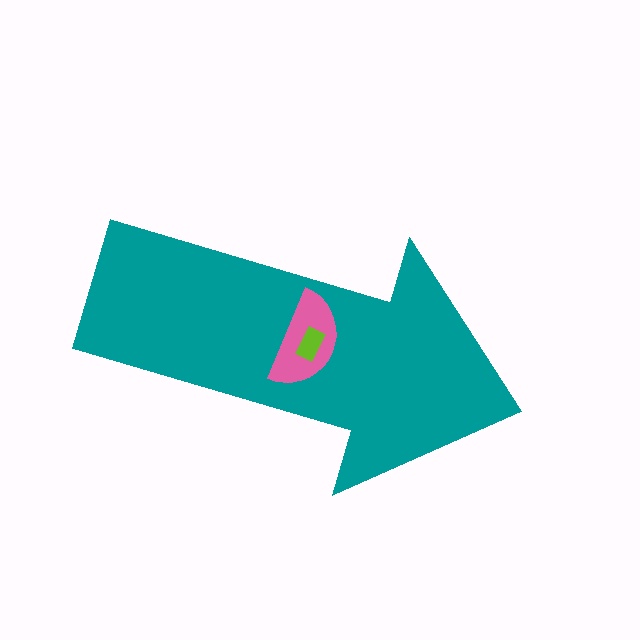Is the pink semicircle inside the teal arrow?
Yes.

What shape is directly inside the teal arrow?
The pink semicircle.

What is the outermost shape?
The teal arrow.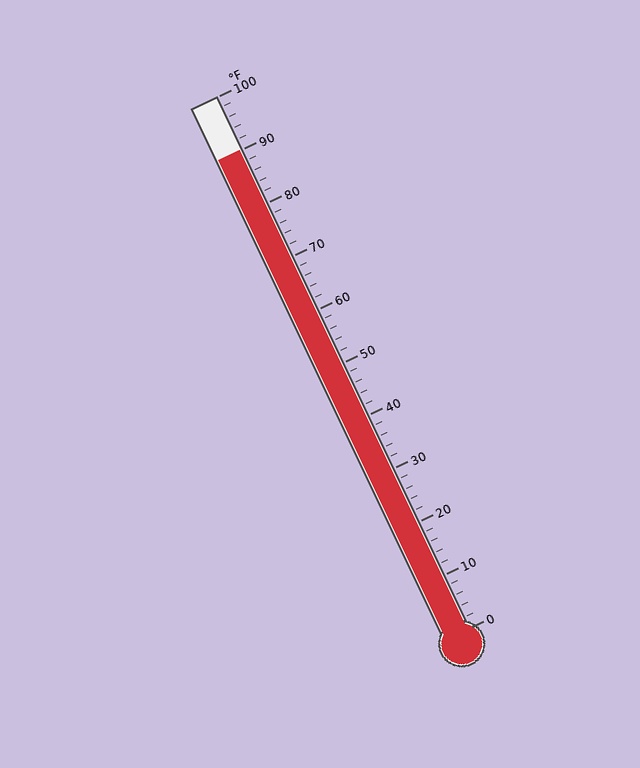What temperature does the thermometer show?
The thermometer shows approximately 90°F.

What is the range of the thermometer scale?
The thermometer scale ranges from 0°F to 100°F.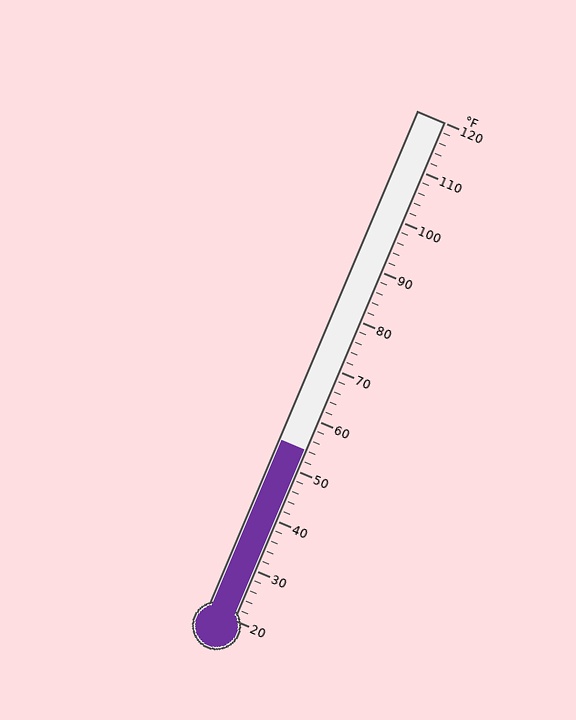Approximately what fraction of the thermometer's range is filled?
The thermometer is filled to approximately 35% of its range.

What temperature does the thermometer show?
The thermometer shows approximately 54°F.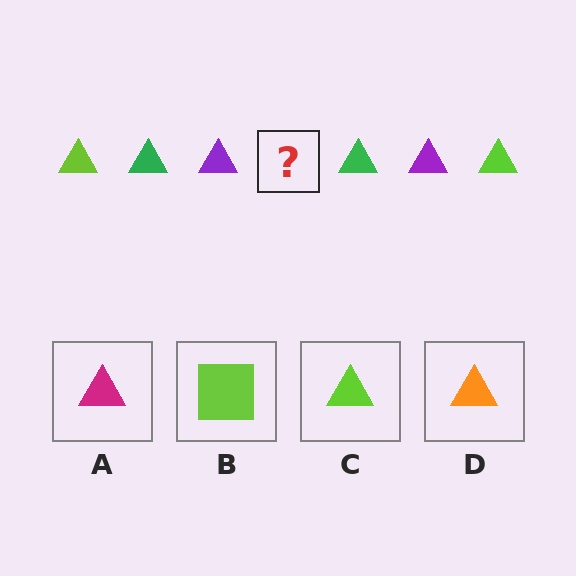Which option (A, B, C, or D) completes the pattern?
C.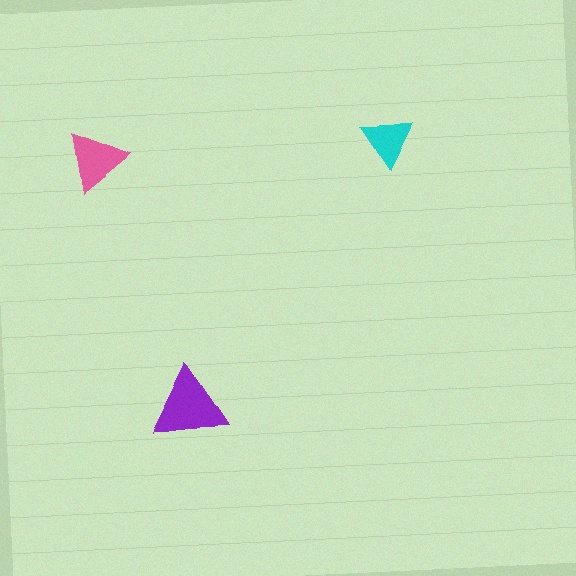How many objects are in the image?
There are 3 objects in the image.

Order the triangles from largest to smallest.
the purple one, the pink one, the cyan one.